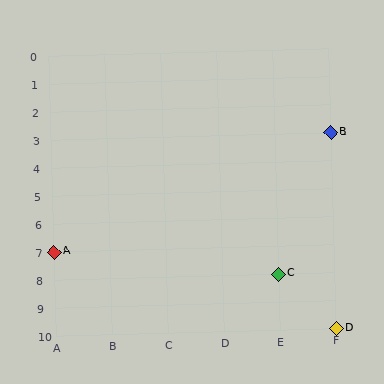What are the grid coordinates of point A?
Point A is at grid coordinates (A, 7).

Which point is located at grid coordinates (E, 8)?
Point C is at (E, 8).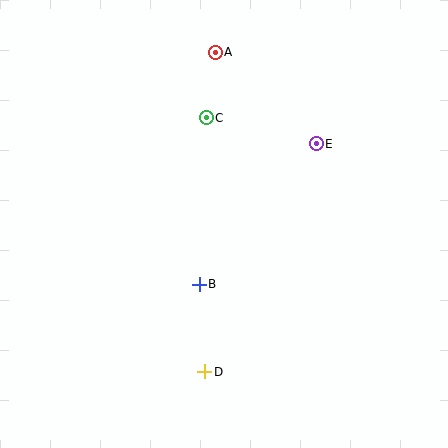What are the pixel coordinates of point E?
Point E is at (316, 144).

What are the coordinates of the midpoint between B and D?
The midpoint between B and D is at (202, 328).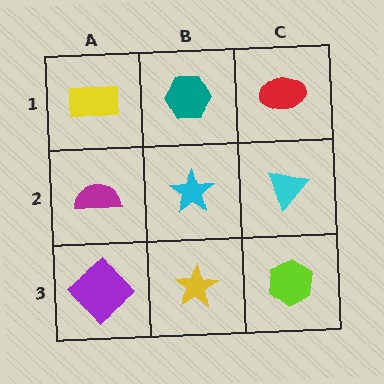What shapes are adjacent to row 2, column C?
A red ellipse (row 1, column C), a lime hexagon (row 3, column C), a cyan star (row 2, column B).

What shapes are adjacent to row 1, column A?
A magenta semicircle (row 2, column A), a teal hexagon (row 1, column B).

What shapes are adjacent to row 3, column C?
A cyan triangle (row 2, column C), a yellow star (row 3, column B).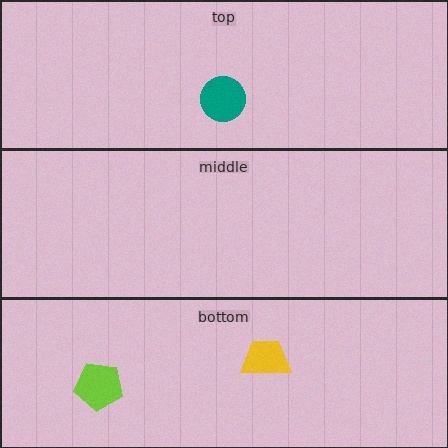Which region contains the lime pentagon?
The bottom region.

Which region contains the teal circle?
The top region.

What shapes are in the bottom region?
The yellow trapezoid, the lime pentagon.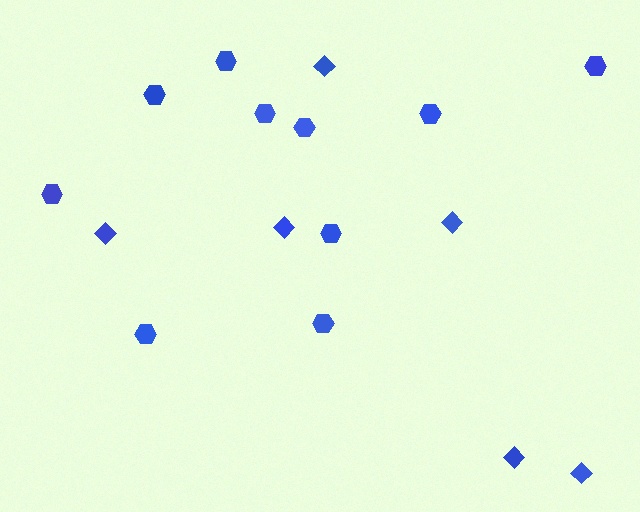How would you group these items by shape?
There are 2 groups: one group of hexagons (10) and one group of diamonds (6).